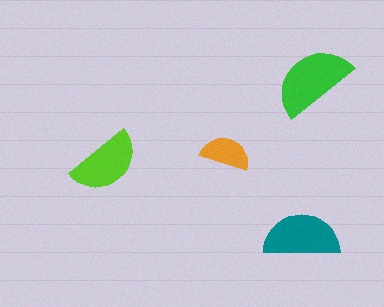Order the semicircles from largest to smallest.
the green one, the teal one, the lime one, the orange one.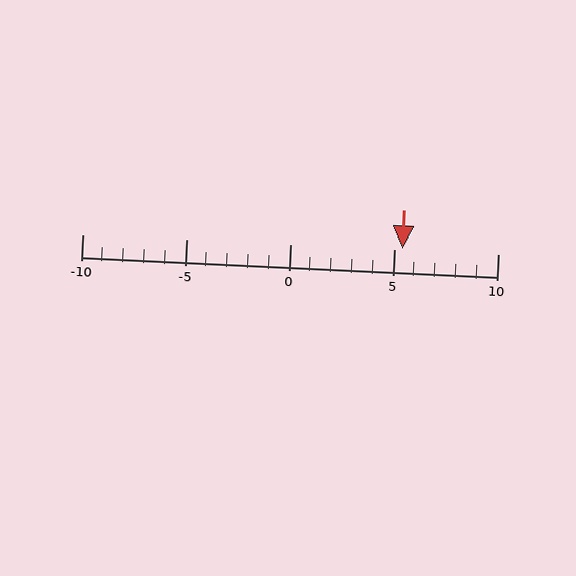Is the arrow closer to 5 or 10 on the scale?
The arrow is closer to 5.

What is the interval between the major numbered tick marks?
The major tick marks are spaced 5 units apart.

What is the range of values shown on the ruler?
The ruler shows values from -10 to 10.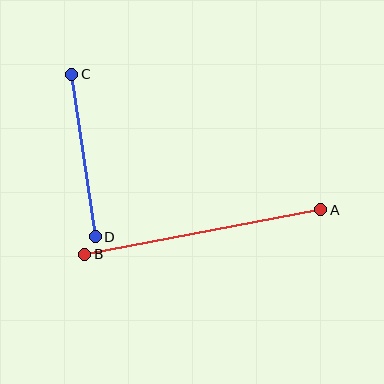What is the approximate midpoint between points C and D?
The midpoint is at approximately (84, 156) pixels.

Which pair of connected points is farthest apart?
Points A and B are farthest apart.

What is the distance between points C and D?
The distance is approximately 164 pixels.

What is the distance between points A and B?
The distance is approximately 240 pixels.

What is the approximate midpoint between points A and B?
The midpoint is at approximately (203, 232) pixels.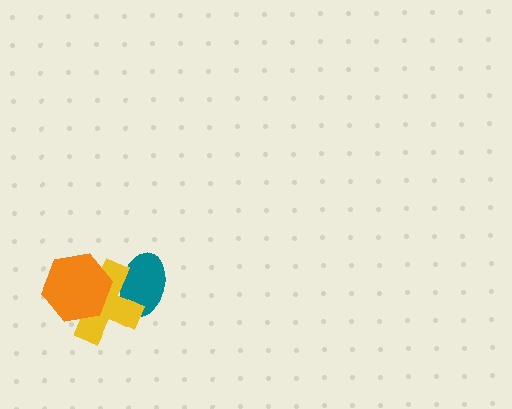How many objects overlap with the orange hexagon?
1 object overlaps with the orange hexagon.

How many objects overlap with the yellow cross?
2 objects overlap with the yellow cross.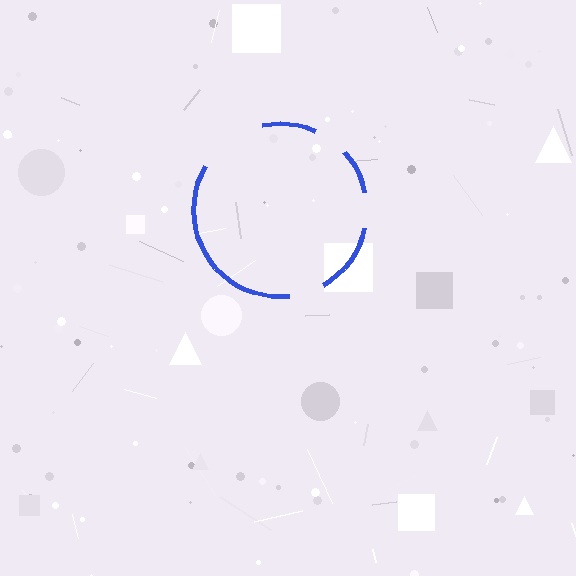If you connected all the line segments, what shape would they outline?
They would outline a circle.